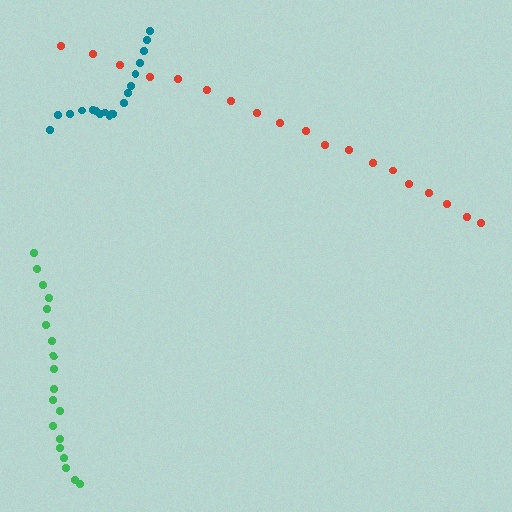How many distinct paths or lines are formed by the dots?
There are 3 distinct paths.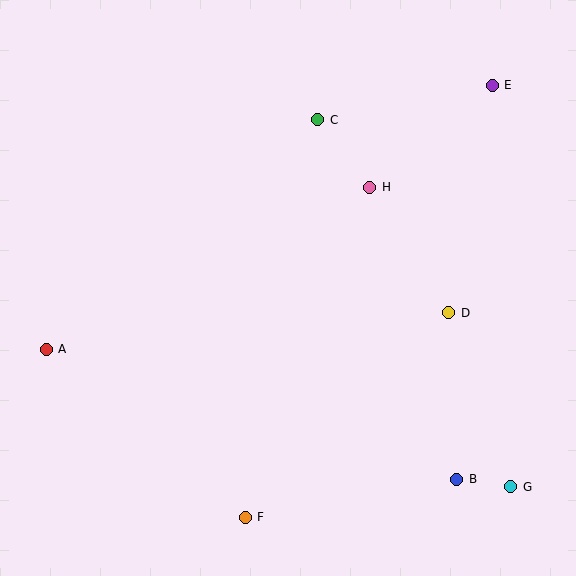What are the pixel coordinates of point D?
Point D is at (449, 313).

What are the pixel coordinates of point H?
Point H is at (370, 187).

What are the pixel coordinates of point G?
Point G is at (511, 487).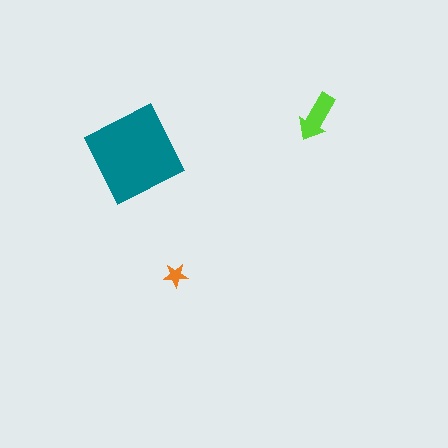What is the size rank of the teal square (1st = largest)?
1st.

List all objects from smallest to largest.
The orange star, the lime arrow, the teal square.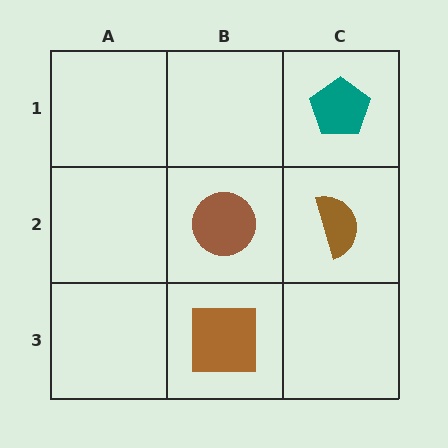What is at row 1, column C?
A teal pentagon.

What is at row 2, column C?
A brown semicircle.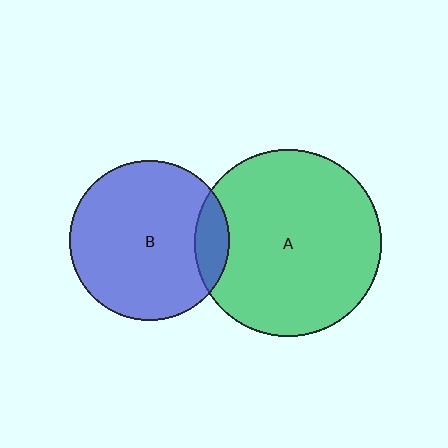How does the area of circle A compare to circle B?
Approximately 1.4 times.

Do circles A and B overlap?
Yes.